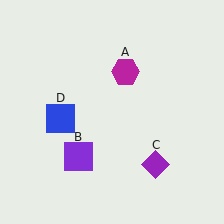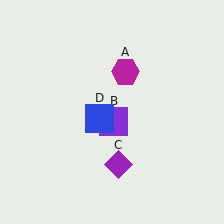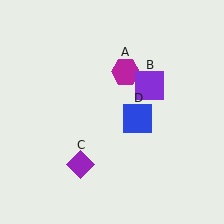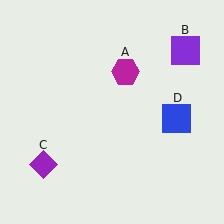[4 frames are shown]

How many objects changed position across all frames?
3 objects changed position: purple square (object B), purple diamond (object C), blue square (object D).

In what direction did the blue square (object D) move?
The blue square (object D) moved right.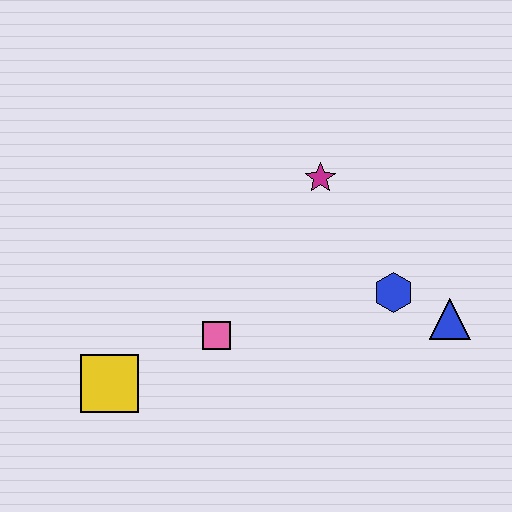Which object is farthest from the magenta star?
The yellow square is farthest from the magenta star.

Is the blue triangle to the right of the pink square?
Yes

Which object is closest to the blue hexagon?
The blue triangle is closest to the blue hexagon.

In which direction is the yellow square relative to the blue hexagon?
The yellow square is to the left of the blue hexagon.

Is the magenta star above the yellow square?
Yes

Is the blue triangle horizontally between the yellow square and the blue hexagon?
No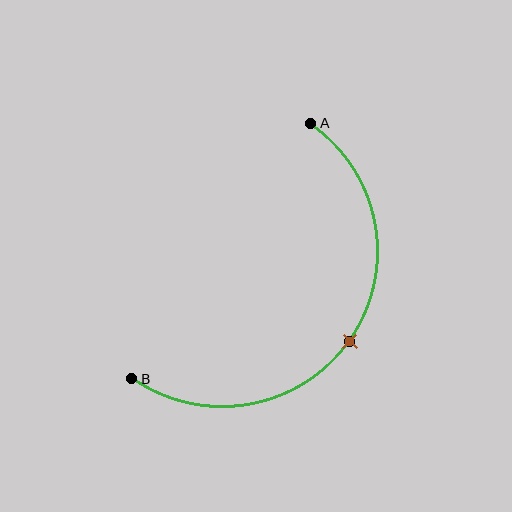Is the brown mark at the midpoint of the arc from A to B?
Yes. The brown mark lies on the arc at equal arc-length from both A and B — it is the arc midpoint.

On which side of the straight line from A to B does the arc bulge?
The arc bulges below and to the right of the straight line connecting A and B.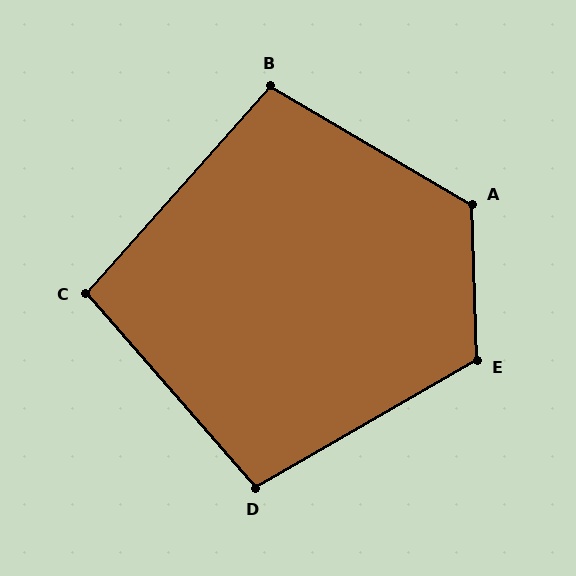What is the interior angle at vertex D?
Approximately 101 degrees (obtuse).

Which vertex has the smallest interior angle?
C, at approximately 97 degrees.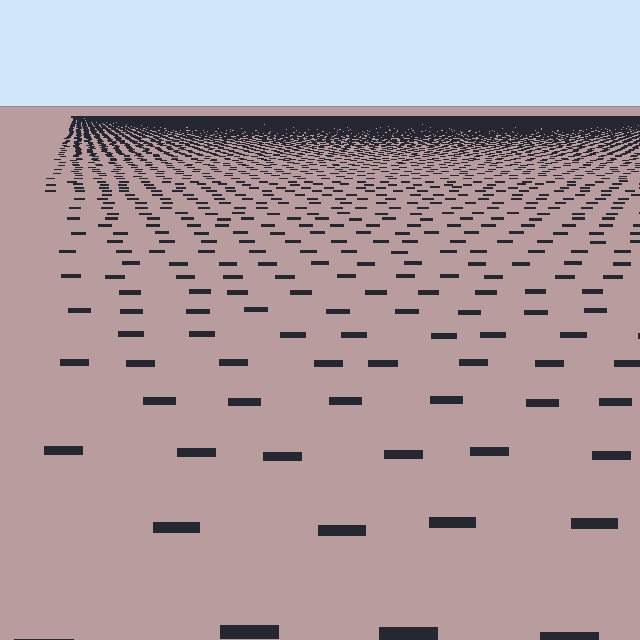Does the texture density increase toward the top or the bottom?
Density increases toward the top.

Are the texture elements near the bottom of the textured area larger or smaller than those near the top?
Larger. Near the bottom, elements are closer to the viewer and appear at a bigger on-screen size.